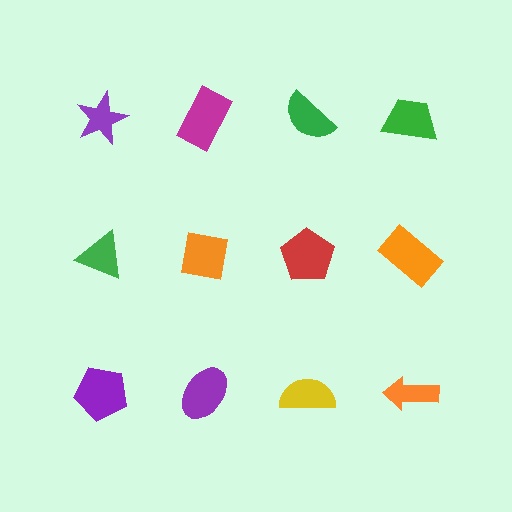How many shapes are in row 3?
4 shapes.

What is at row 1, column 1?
A purple star.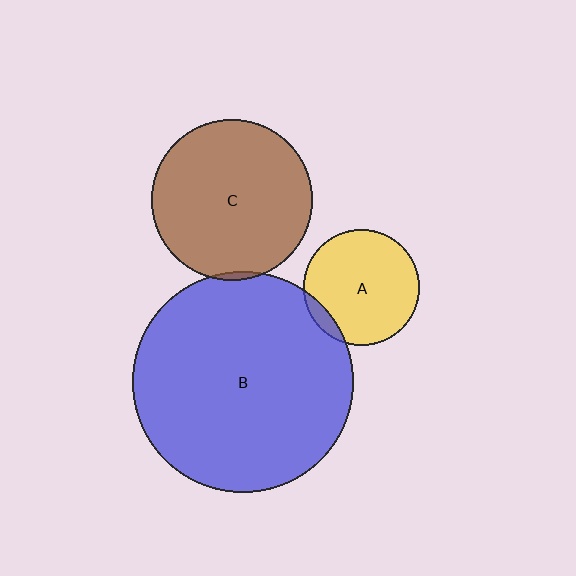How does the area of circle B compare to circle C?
Approximately 1.9 times.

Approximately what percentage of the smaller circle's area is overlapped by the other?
Approximately 5%.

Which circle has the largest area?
Circle B (blue).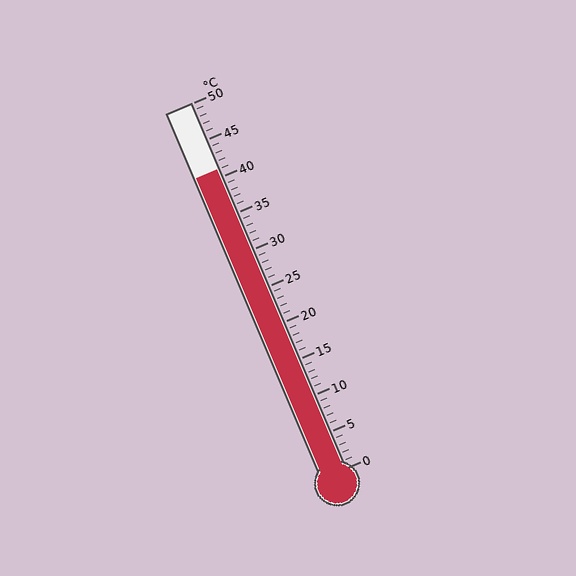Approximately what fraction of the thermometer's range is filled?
The thermometer is filled to approximately 80% of its range.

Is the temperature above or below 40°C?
The temperature is above 40°C.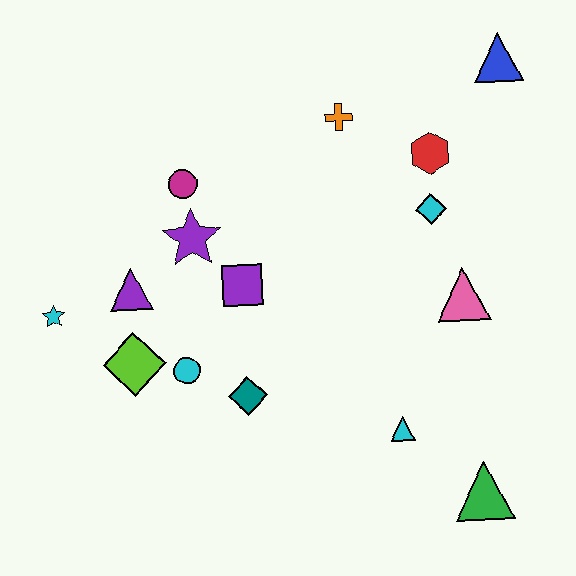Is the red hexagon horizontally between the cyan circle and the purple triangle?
No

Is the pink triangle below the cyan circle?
No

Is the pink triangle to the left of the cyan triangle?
No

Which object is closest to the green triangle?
The cyan triangle is closest to the green triangle.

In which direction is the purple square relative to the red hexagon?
The purple square is to the left of the red hexagon.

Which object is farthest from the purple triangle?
The blue triangle is farthest from the purple triangle.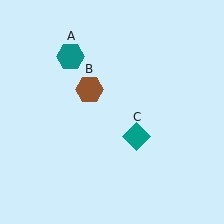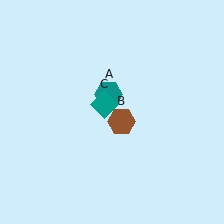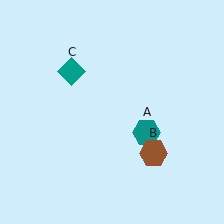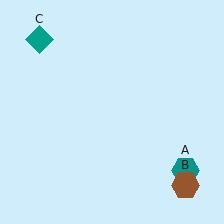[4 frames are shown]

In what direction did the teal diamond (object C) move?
The teal diamond (object C) moved up and to the left.